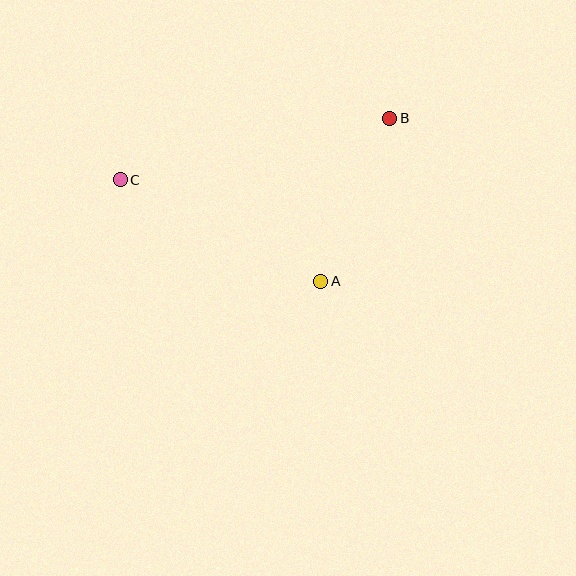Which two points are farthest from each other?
Points B and C are farthest from each other.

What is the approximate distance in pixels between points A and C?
The distance between A and C is approximately 225 pixels.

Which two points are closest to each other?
Points A and B are closest to each other.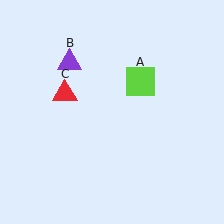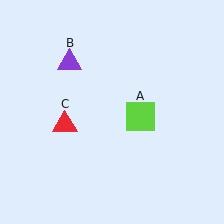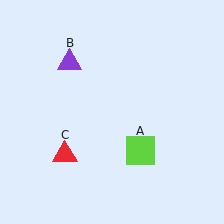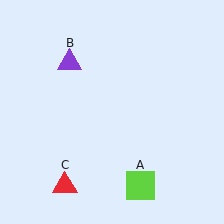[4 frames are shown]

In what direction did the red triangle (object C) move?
The red triangle (object C) moved down.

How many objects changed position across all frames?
2 objects changed position: lime square (object A), red triangle (object C).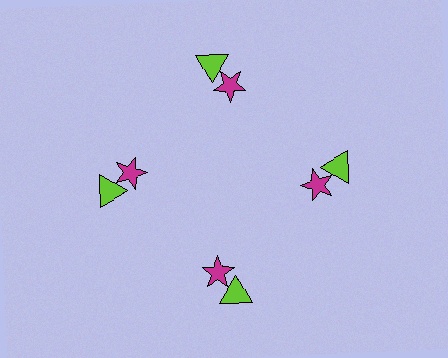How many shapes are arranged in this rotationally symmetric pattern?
There are 8 shapes, arranged in 4 groups of 2.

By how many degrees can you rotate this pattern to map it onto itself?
The pattern maps onto itself every 90 degrees of rotation.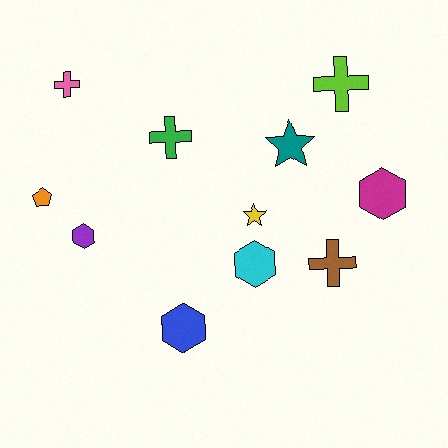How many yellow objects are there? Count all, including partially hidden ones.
There is 1 yellow object.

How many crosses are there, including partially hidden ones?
There are 4 crosses.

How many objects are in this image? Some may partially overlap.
There are 11 objects.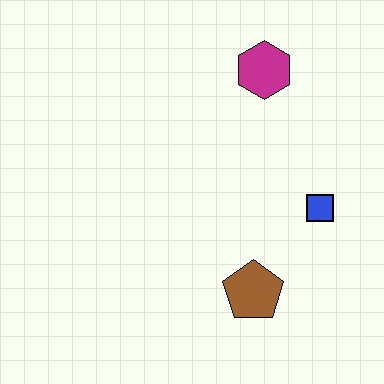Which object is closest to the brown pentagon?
The blue square is closest to the brown pentagon.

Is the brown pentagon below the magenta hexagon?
Yes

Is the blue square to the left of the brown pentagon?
No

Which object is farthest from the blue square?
The magenta hexagon is farthest from the blue square.